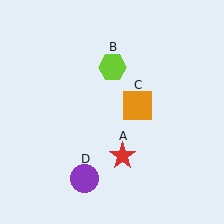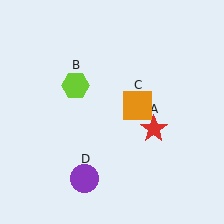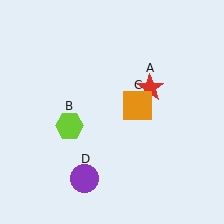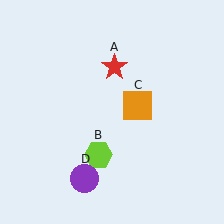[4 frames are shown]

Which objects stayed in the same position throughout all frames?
Orange square (object C) and purple circle (object D) remained stationary.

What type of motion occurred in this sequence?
The red star (object A), lime hexagon (object B) rotated counterclockwise around the center of the scene.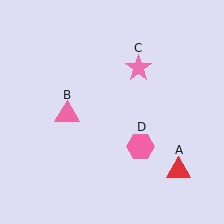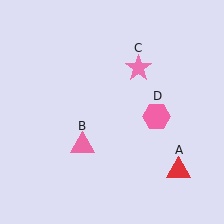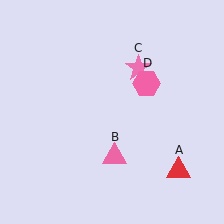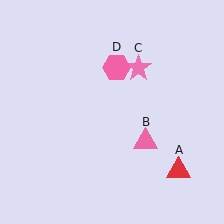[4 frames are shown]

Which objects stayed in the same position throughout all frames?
Red triangle (object A) and pink star (object C) remained stationary.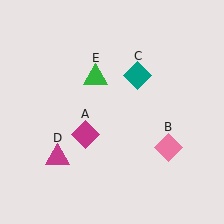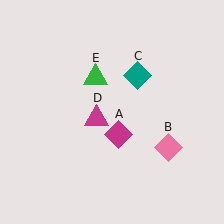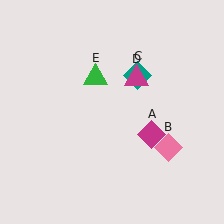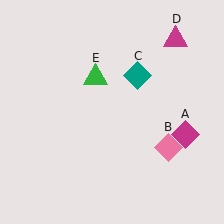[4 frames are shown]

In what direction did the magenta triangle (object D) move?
The magenta triangle (object D) moved up and to the right.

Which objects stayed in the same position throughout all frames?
Pink diamond (object B) and teal diamond (object C) and green triangle (object E) remained stationary.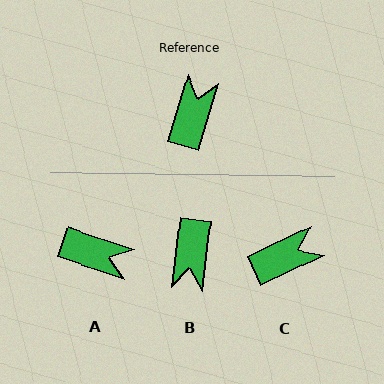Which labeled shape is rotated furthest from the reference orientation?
B, about 170 degrees away.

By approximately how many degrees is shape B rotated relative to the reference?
Approximately 170 degrees clockwise.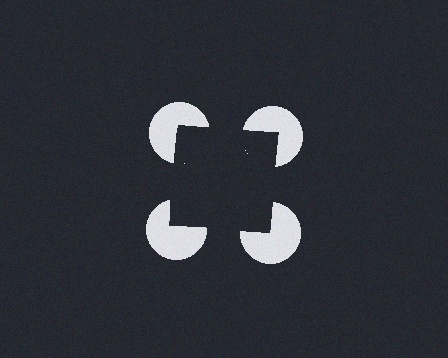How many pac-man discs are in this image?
There are 4 — one at each vertex of the illusory square.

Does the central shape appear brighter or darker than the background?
It typically appears slightly darker than the background, even though no actual brightness change is drawn.